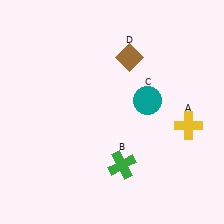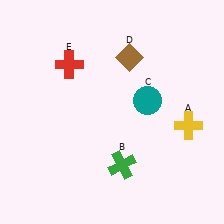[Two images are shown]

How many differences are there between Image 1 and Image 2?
There is 1 difference between the two images.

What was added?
A red cross (E) was added in Image 2.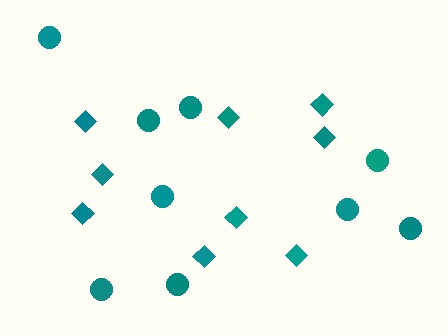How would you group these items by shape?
There are 2 groups: one group of diamonds (9) and one group of circles (9).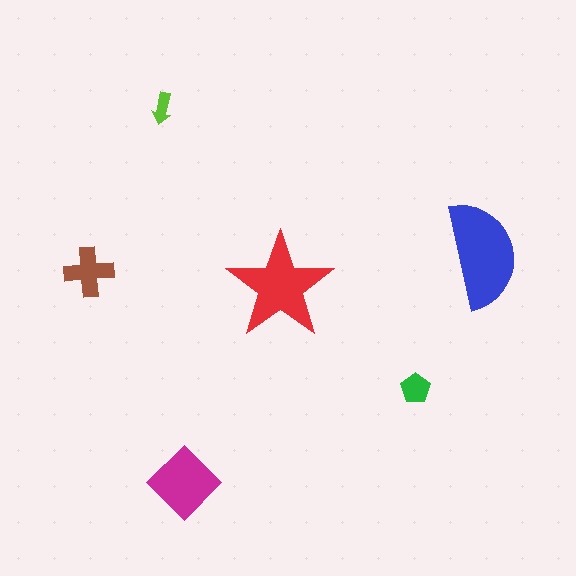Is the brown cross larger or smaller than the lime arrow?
Larger.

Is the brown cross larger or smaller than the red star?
Smaller.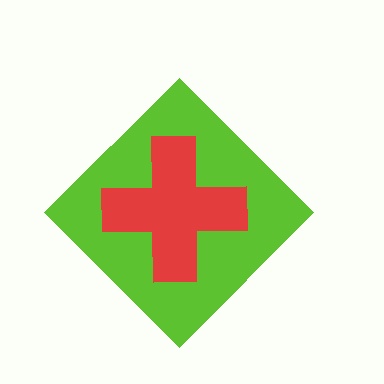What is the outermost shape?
The lime diamond.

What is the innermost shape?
The red cross.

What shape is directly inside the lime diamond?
The red cross.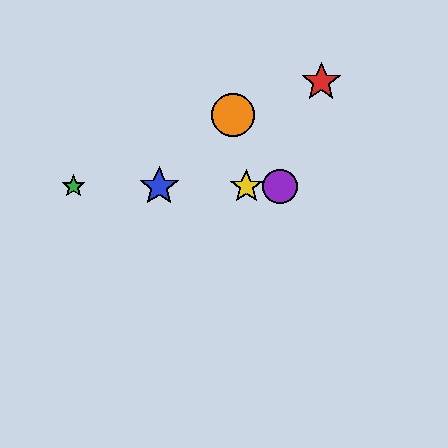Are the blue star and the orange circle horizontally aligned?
No, the blue star is at y≈187 and the orange circle is at y≈115.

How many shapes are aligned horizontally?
4 shapes (the blue star, the green star, the yellow star, the purple circle) are aligned horizontally.